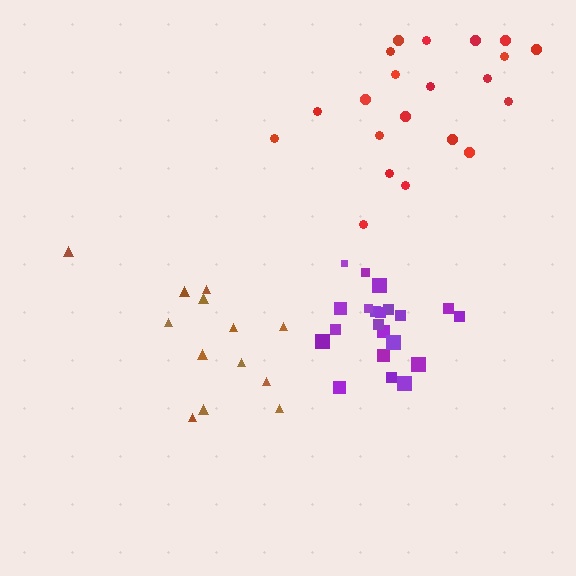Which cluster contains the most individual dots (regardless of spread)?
Red (21).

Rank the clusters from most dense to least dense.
purple, red, brown.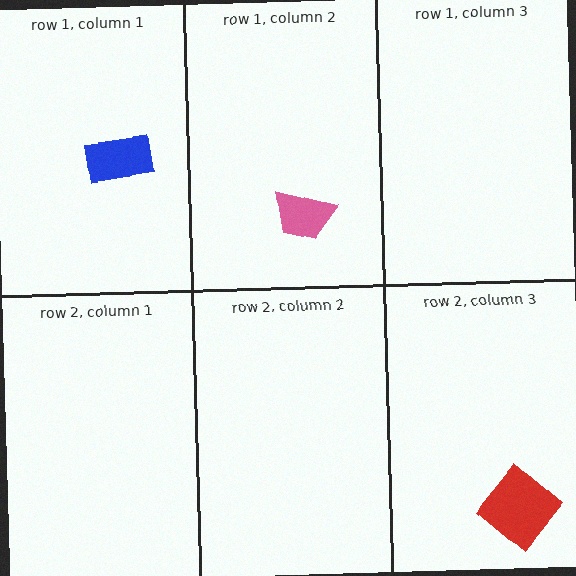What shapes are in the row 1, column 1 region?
The blue rectangle.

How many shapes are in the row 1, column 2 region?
1.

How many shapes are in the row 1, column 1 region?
1.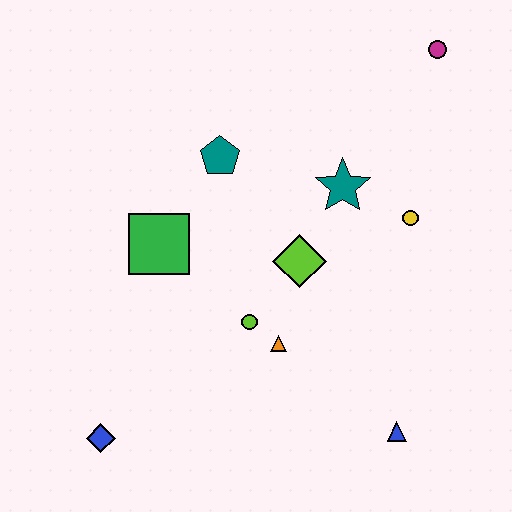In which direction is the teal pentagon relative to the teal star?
The teal pentagon is to the left of the teal star.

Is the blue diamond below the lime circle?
Yes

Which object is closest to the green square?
The teal pentagon is closest to the green square.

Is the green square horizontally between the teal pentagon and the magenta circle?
No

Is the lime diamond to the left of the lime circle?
No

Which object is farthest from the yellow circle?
The blue diamond is farthest from the yellow circle.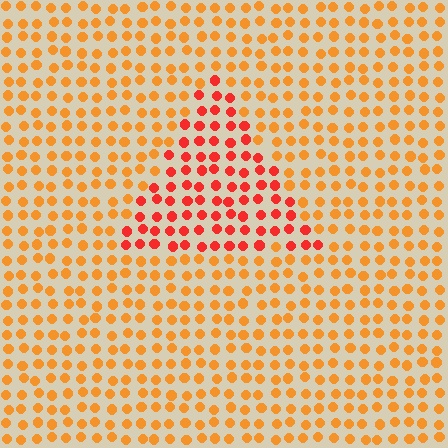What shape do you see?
I see a triangle.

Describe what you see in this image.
The image is filled with small orange elements in a uniform arrangement. A triangle-shaped region is visible where the elements are tinted to a slightly different hue, forming a subtle color boundary.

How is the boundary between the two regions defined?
The boundary is defined purely by a slight shift in hue (about 31 degrees). Spacing, size, and orientation are identical on both sides.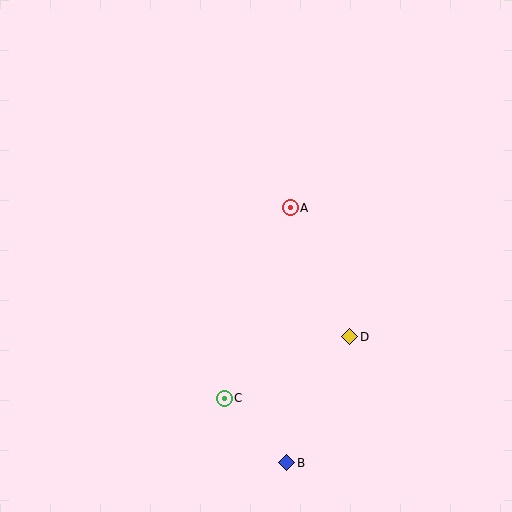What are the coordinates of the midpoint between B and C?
The midpoint between B and C is at (255, 431).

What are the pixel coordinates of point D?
Point D is at (350, 337).